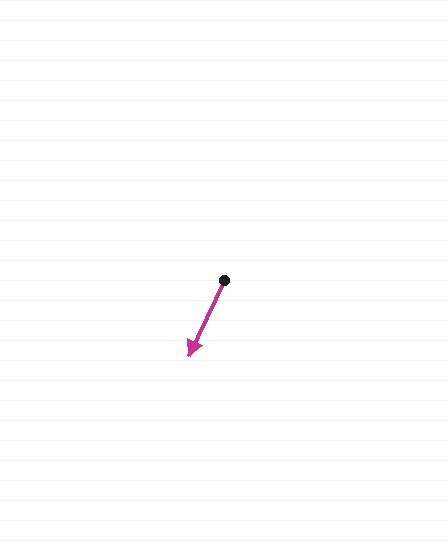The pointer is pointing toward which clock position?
Roughly 7 o'clock.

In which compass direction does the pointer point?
Southwest.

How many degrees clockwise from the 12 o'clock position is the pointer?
Approximately 205 degrees.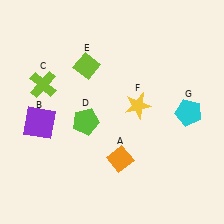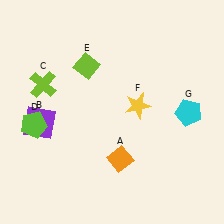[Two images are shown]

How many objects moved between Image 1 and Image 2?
1 object moved between the two images.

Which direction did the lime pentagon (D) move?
The lime pentagon (D) moved left.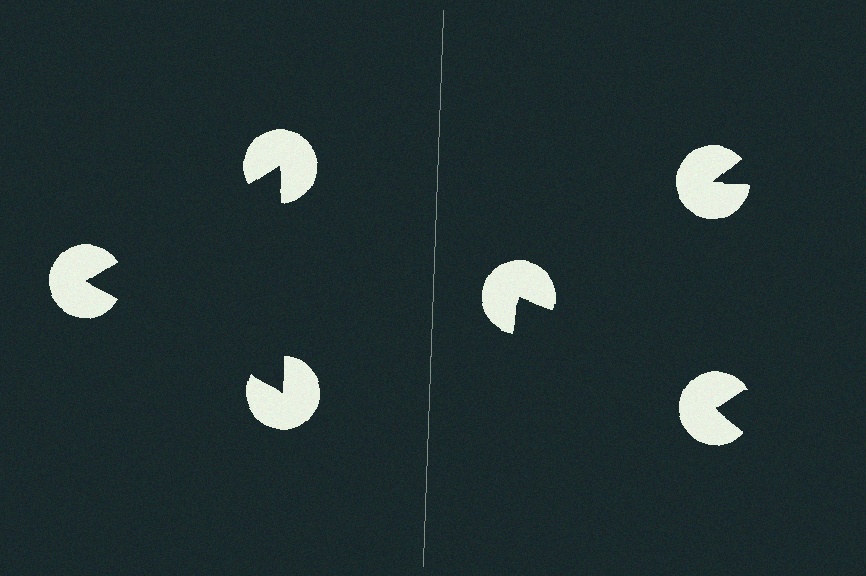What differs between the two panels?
The pac-man discs are positioned identically on both sides; only the wedge orientations differ. On the left they align to a triangle; on the right they are misaligned.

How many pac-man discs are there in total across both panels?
6 — 3 on each side.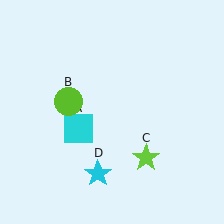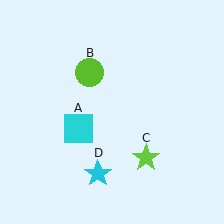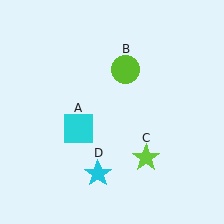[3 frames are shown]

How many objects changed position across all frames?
1 object changed position: lime circle (object B).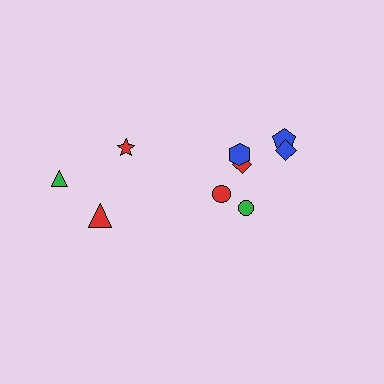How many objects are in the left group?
There are 3 objects.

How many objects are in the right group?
There are 6 objects.